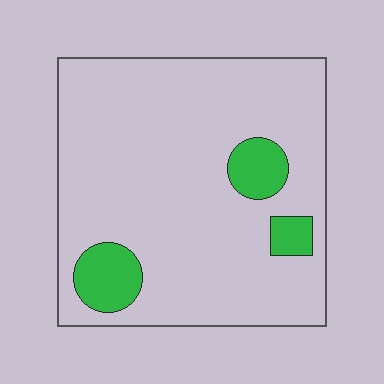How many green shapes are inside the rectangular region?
3.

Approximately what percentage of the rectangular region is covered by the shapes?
Approximately 10%.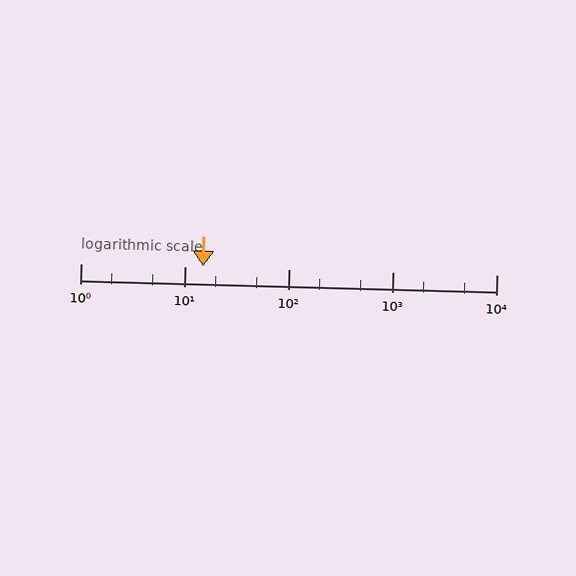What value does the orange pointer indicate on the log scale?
The pointer indicates approximately 15.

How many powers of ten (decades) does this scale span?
The scale spans 4 decades, from 1 to 10000.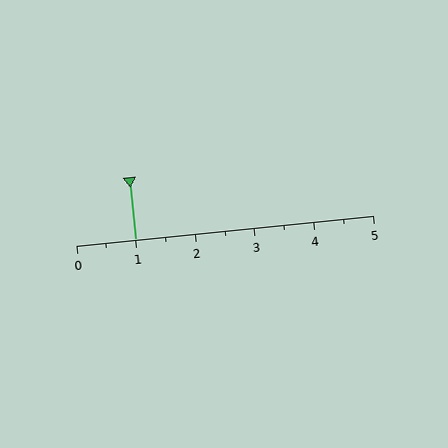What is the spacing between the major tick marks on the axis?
The major ticks are spaced 1 apart.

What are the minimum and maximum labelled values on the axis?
The axis runs from 0 to 5.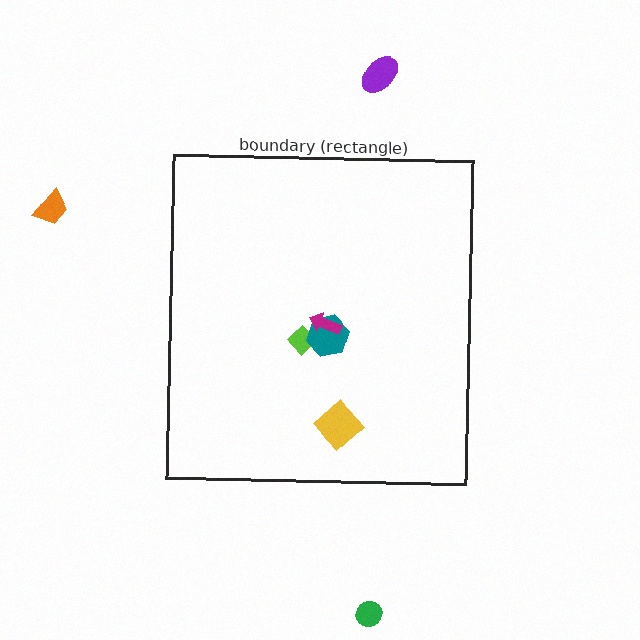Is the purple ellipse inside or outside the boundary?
Outside.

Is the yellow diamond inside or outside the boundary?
Inside.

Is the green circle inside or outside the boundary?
Outside.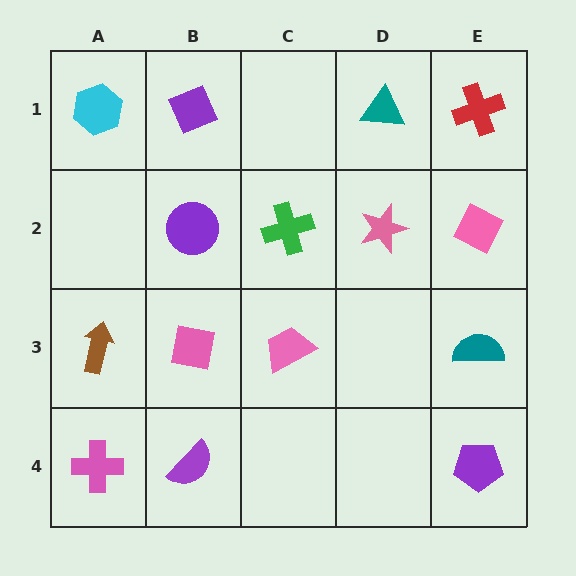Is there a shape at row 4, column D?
No, that cell is empty.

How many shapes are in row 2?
4 shapes.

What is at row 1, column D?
A teal triangle.